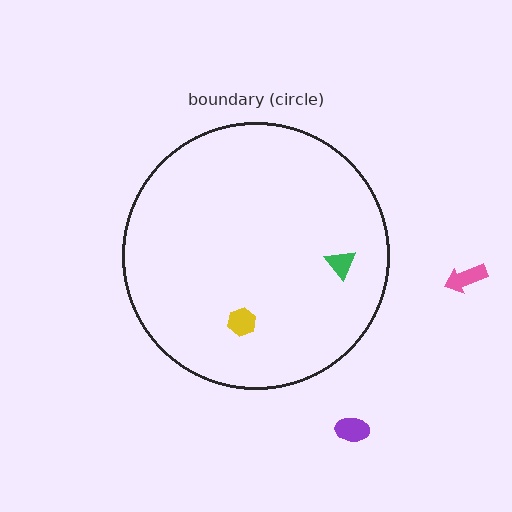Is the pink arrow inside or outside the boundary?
Outside.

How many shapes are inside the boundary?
2 inside, 2 outside.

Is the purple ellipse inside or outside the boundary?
Outside.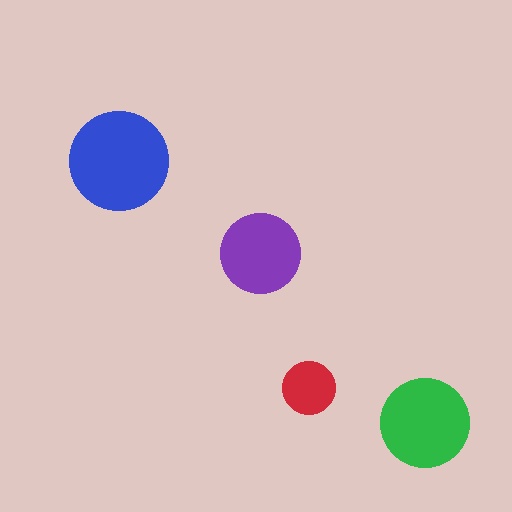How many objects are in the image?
There are 4 objects in the image.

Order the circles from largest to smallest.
the blue one, the green one, the purple one, the red one.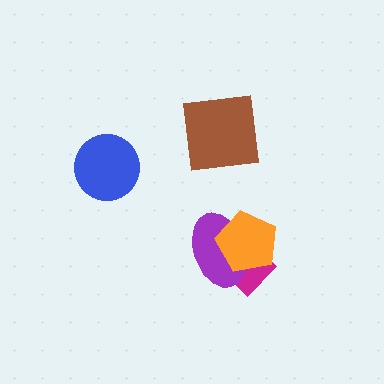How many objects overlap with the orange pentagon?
2 objects overlap with the orange pentagon.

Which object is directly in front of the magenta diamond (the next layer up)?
The purple ellipse is directly in front of the magenta diamond.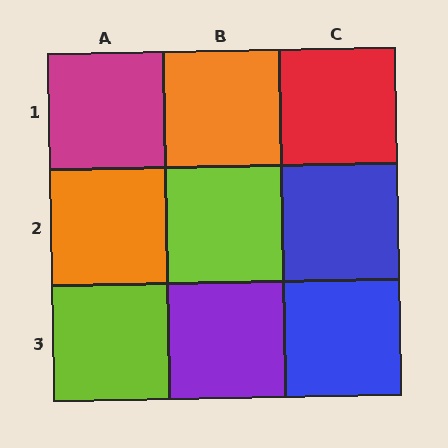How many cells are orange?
2 cells are orange.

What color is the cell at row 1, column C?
Red.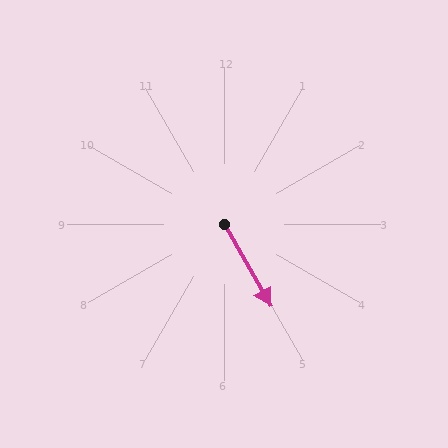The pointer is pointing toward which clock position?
Roughly 5 o'clock.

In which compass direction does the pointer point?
Southeast.